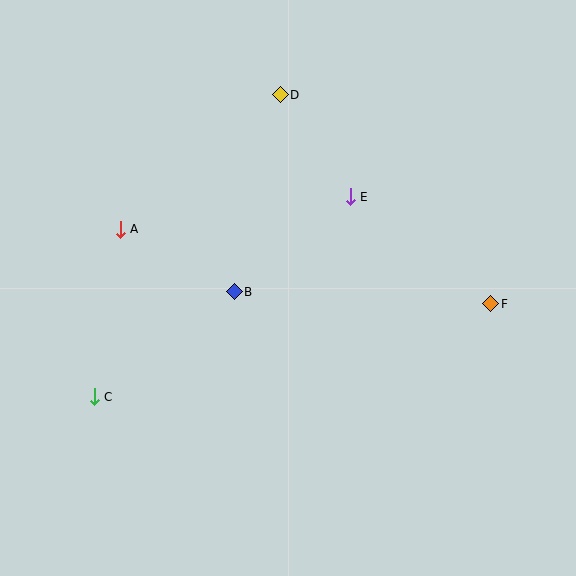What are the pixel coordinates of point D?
Point D is at (280, 95).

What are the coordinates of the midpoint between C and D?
The midpoint between C and D is at (187, 246).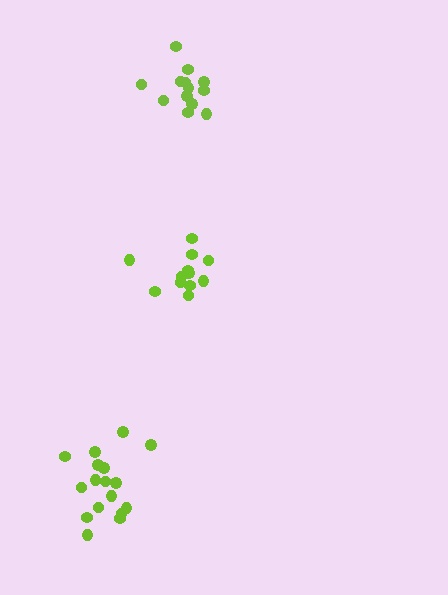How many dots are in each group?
Group 1: 17 dots, Group 2: 13 dots, Group 3: 12 dots (42 total).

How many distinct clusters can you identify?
There are 3 distinct clusters.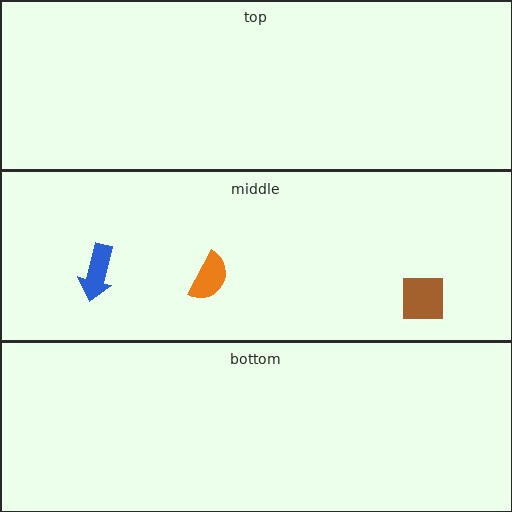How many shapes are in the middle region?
3.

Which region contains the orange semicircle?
The middle region.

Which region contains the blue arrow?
The middle region.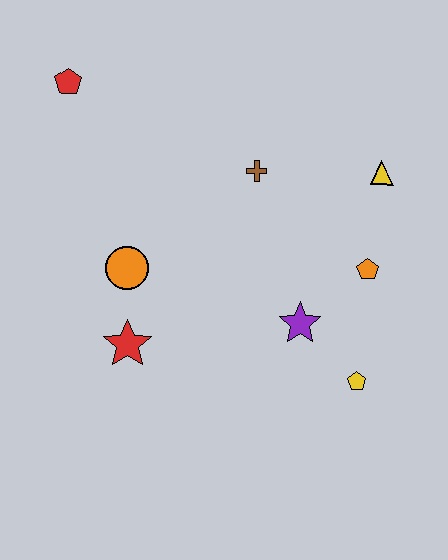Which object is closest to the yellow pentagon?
The purple star is closest to the yellow pentagon.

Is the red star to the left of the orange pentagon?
Yes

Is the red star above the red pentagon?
No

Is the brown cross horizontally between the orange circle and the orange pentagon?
Yes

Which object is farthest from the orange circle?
The yellow triangle is farthest from the orange circle.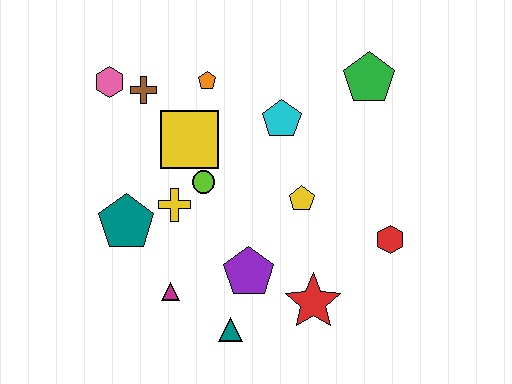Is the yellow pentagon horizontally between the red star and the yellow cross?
Yes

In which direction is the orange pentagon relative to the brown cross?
The orange pentagon is to the right of the brown cross.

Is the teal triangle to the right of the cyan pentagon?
No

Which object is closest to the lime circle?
The yellow cross is closest to the lime circle.